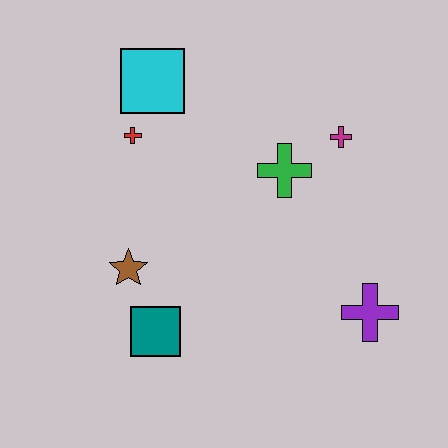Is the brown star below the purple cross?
No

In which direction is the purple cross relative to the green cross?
The purple cross is below the green cross.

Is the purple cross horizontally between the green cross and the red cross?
No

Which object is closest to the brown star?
The teal square is closest to the brown star.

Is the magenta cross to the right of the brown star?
Yes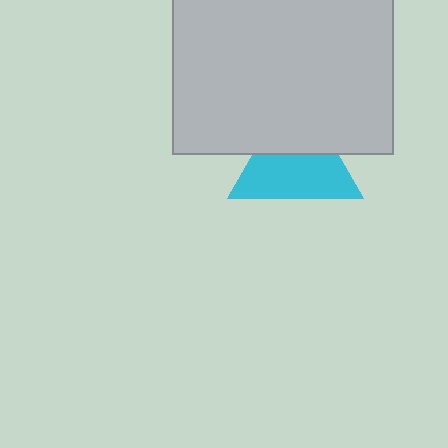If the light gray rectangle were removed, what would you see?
You would see the complete cyan triangle.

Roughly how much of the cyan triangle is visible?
About half of it is visible (roughly 60%).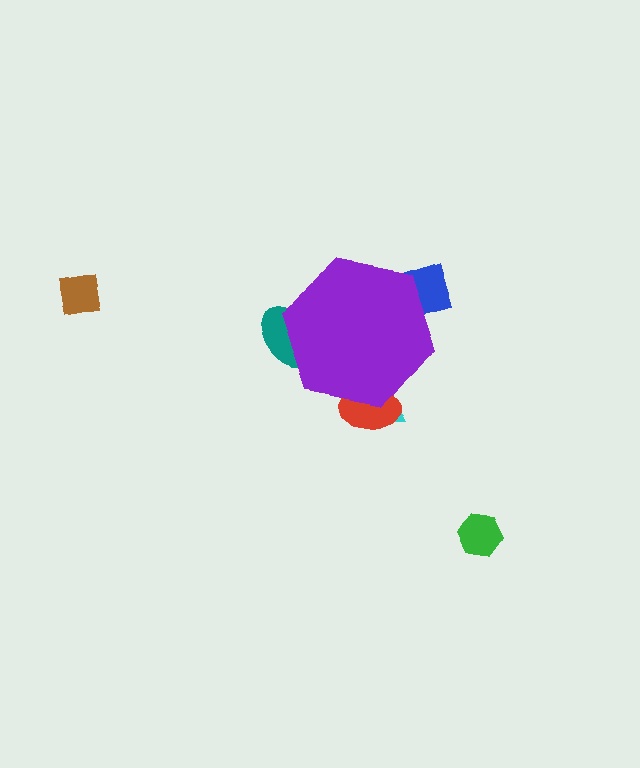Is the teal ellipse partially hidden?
Yes, the teal ellipse is partially hidden behind the purple hexagon.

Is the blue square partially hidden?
Yes, the blue square is partially hidden behind the purple hexagon.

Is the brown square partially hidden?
No, the brown square is fully visible.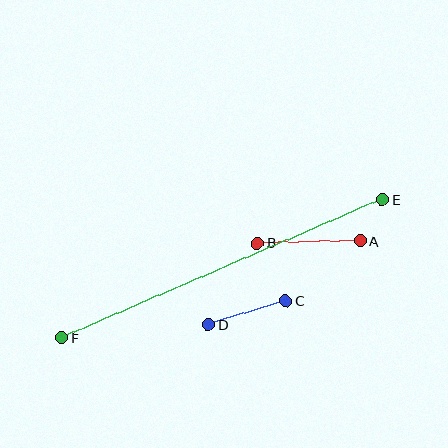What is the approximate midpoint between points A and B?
The midpoint is at approximately (309, 242) pixels.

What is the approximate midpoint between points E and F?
The midpoint is at approximately (222, 269) pixels.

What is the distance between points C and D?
The distance is approximately 81 pixels.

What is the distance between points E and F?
The distance is approximately 349 pixels.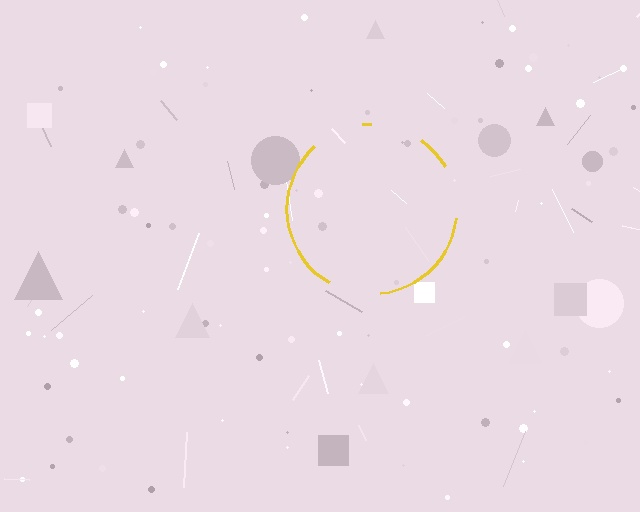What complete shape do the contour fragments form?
The contour fragments form a circle.